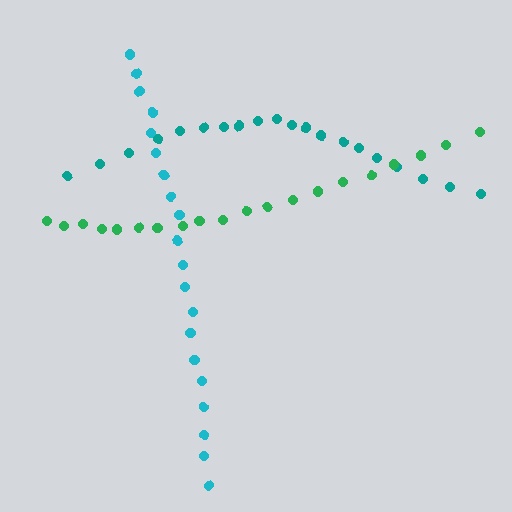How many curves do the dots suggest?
There are 3 distinct paths.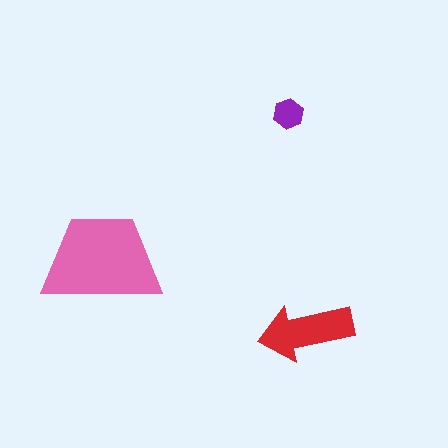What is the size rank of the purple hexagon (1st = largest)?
3rd.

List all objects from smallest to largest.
The purple hexagon, the red arrow, the pink trapezoid.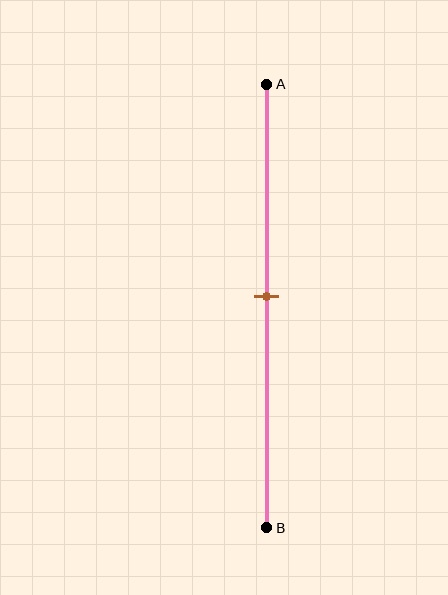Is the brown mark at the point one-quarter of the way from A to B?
No, the mark is at about 50% from A, not at the 25% one-quarter point.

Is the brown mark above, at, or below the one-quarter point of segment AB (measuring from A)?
The brown mark is below the one-quarter point of segment AB.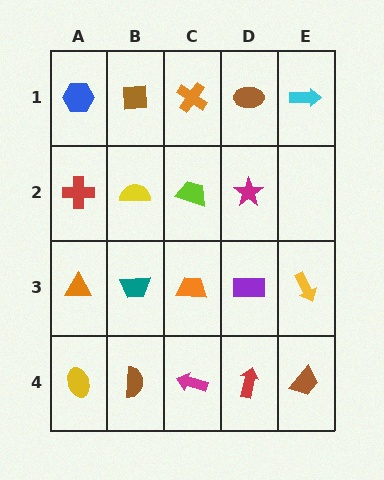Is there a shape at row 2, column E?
No, that cell is empty.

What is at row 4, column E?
A brown trapezoid.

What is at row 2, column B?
A yellow semicircle.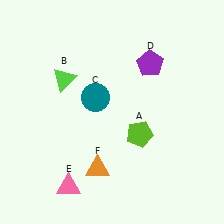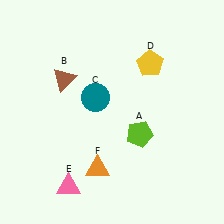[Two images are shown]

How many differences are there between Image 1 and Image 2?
There are 2 differences between the two images.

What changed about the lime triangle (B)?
In Image 1, B is lime. In Image 2, it changed to brown.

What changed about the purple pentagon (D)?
In Image 1, D is purple. In Image 2, it changed to yellow.